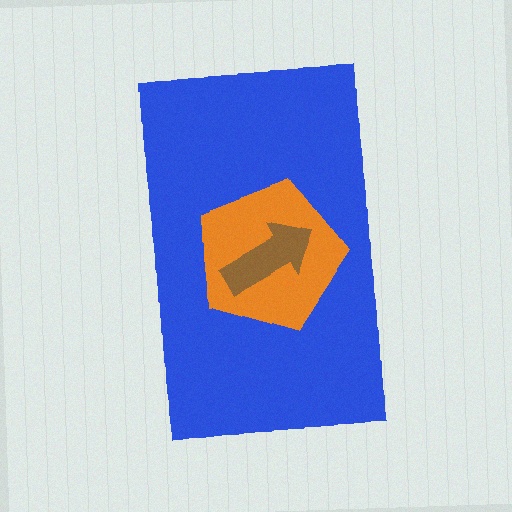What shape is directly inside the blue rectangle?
The orange pentagon.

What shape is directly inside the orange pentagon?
The brown arrow.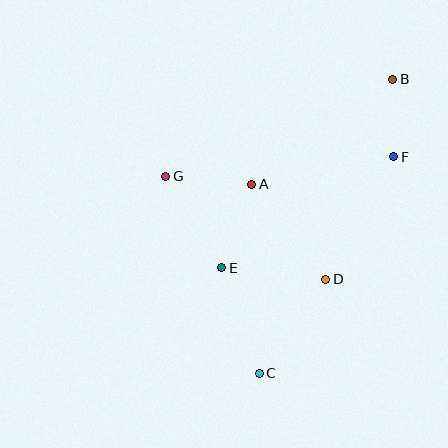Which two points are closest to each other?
Points B and F are closest to each other.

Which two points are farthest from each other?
Points B and C are farthest from each other.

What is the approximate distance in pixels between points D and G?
The distance between D and G is approximately 190 pixels.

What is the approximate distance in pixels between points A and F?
The distance between A and F is approximately 145 pixels.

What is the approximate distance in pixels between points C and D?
The distance between C and D is approximately 115 pixels.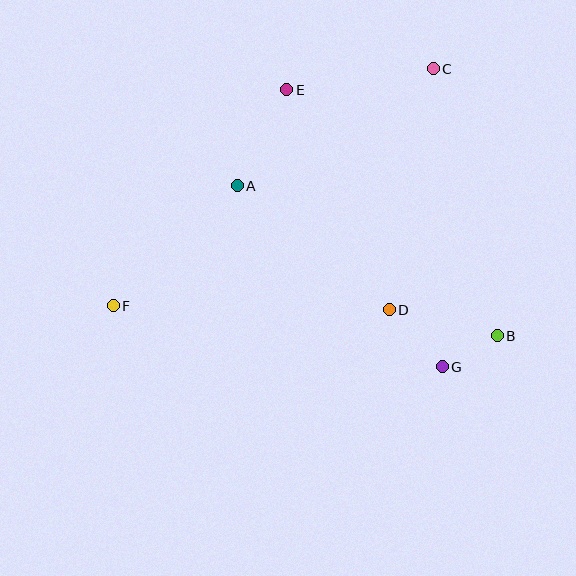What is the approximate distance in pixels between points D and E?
The distance between D and E is approximately 243 pixels.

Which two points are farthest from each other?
Points C and F are farthest from each other.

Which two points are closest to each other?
Points B and G are closest to each other.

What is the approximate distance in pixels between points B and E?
The distance between B and E is approximately 324 pixels.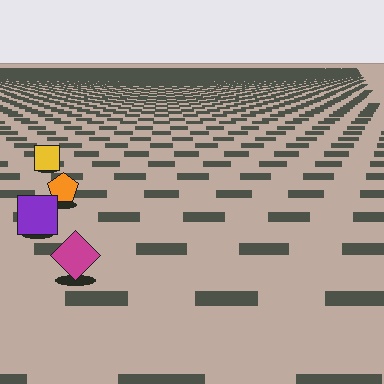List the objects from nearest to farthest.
From nearest to farthest: the magenta diamond, the purple square, the orange pentagon, the yellow square.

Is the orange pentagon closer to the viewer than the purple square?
No. The purple square is closer — you can tell from the texture gradient: the ground texture is coarser near it.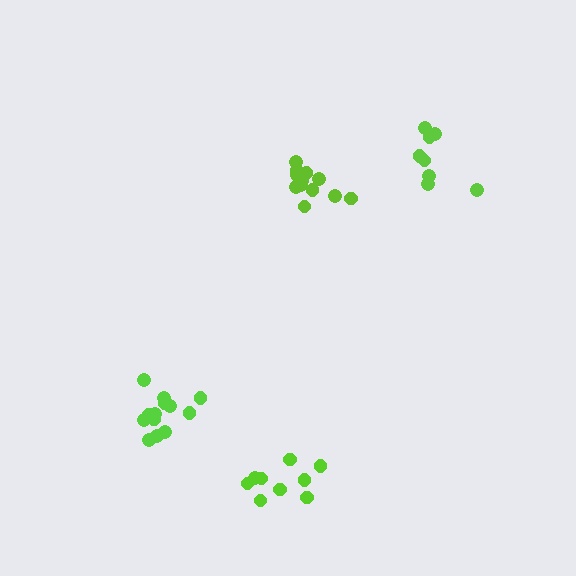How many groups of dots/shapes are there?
There are 4 groups.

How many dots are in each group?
Group 1: 12 dots, Group 2: 9 dots, Group 3: 13 dots, Group 4: 8 dots (42 total).